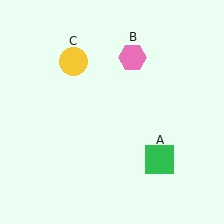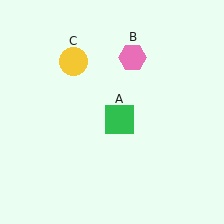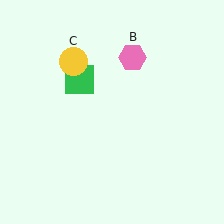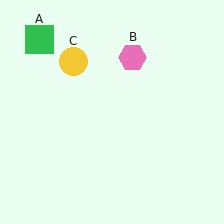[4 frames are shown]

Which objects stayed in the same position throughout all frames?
Pink hexagon (object B) and yellow circle (object C) remained stationary.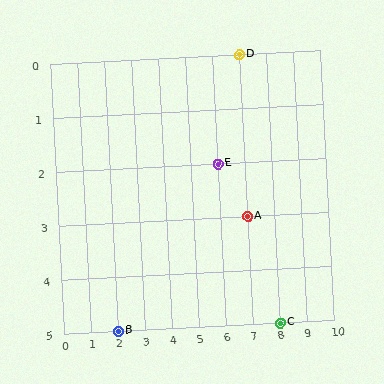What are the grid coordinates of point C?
Point C is at grid coordinates (8, 5).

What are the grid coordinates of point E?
Point E is at grid coordinates (6, 2).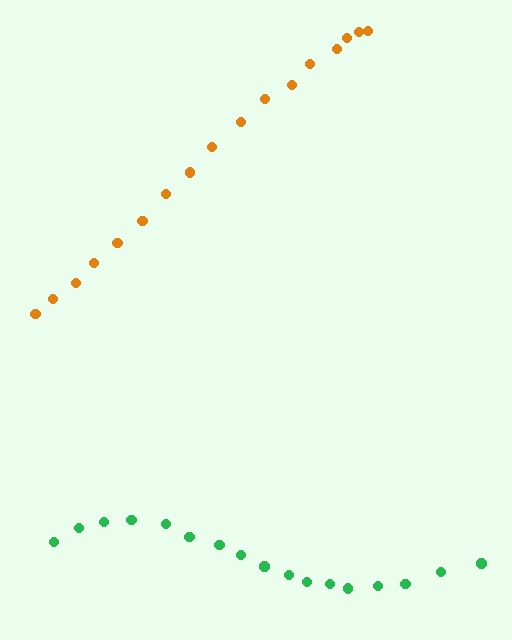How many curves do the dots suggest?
There are 2 distinct paths.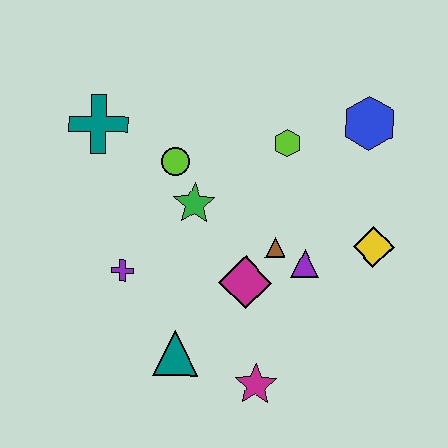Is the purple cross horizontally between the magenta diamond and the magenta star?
No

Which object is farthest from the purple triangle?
The teal cross is farthest from the purple triangle.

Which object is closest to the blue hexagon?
The lime hexagon is closest to the blue hexagon.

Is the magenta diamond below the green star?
Yes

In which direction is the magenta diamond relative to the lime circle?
The magenta diamond is below the lime circle.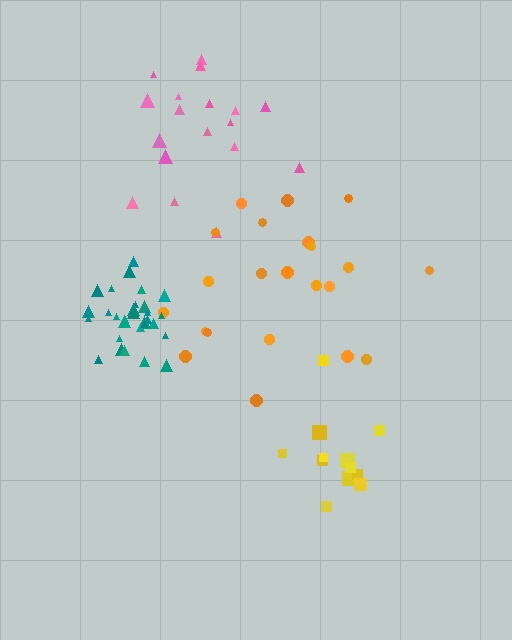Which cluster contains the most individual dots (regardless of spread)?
Teal (30).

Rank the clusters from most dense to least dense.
teal, yellow, pink, orange.